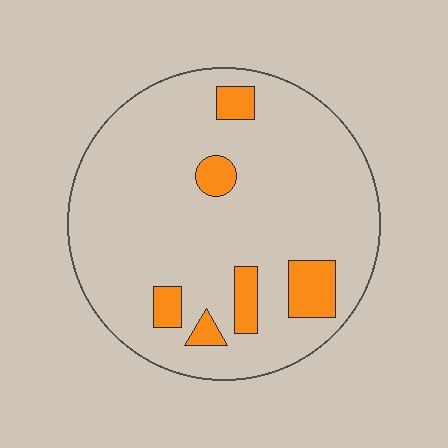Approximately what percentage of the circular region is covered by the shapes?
Approximately 10%.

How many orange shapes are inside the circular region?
6.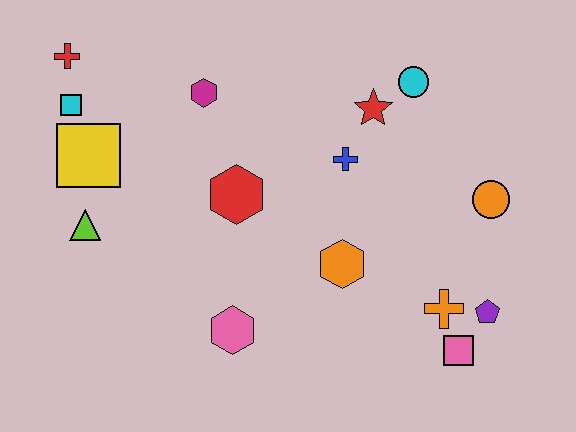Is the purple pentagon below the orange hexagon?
Yes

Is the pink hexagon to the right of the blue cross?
No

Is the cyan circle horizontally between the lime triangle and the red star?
No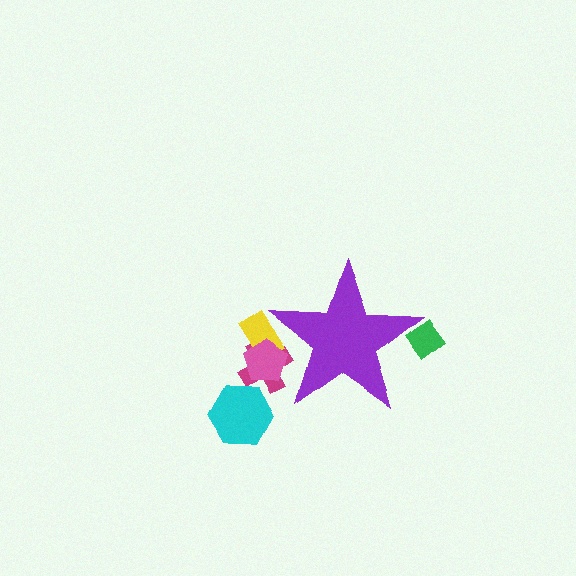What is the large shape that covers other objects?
A purple star.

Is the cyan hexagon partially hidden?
No, the cyan hexagon is fully visible.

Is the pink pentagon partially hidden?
Yes, the pink pentagon is partially hidden behind the purple star.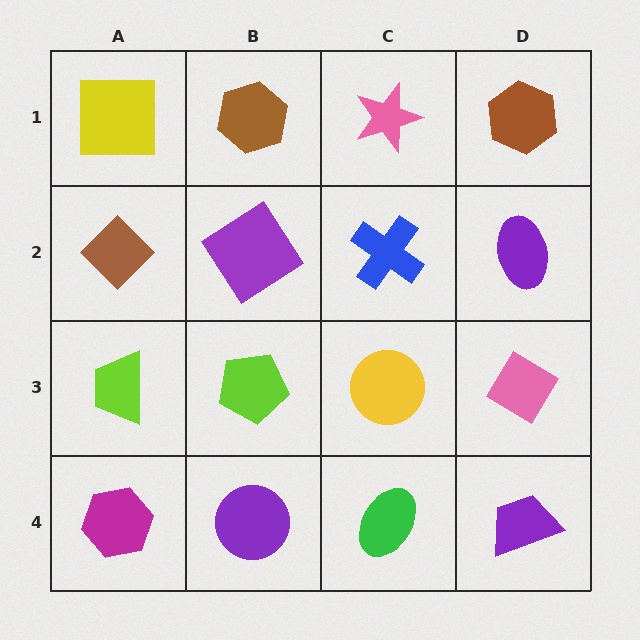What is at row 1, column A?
A yellow square.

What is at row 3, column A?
A lime trapezoid.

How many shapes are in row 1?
4 shapes.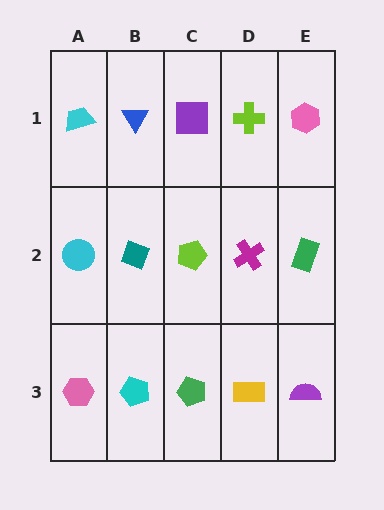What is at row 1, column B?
A blue triangle.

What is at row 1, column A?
A cyan trapezoid.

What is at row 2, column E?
A green rectangle.